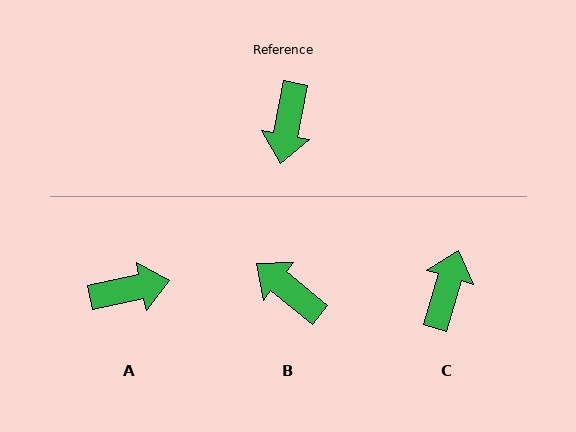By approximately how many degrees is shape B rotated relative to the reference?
Approximately 119 degrees clockwise.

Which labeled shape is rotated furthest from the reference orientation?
C, about 173 degrees away.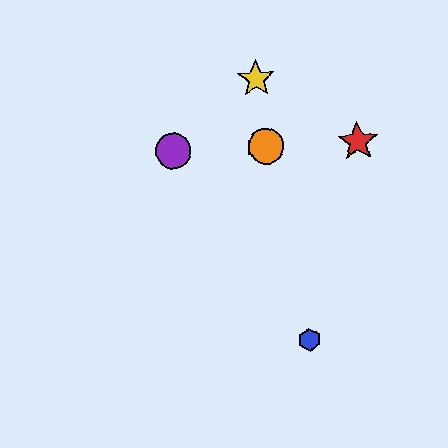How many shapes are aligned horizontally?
4 shapes (the red star, the green hexagon, the purple circle, the orange circle) are aligned horizontally.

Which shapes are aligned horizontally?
The red star, the green hexagon, the purple circle, the orange circle are aligned horizontally.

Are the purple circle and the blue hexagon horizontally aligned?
No, the purple circle is at y≈151 and the blue hexagon is at y≈340.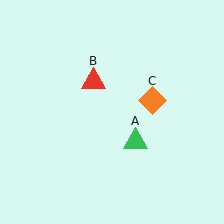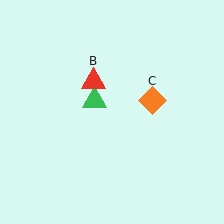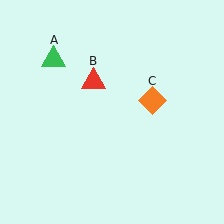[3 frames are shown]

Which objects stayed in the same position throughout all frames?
Red triangle (object B) and orange diamond (object C) remained stationary.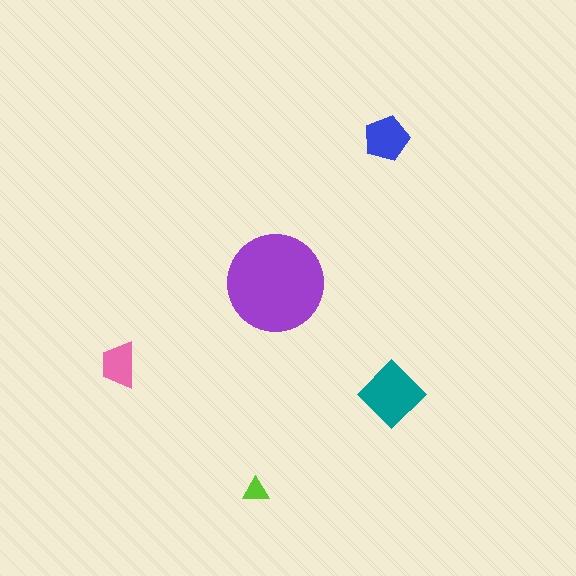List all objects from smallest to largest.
The lime triangle, the pink trapezoid, the blue pentagon, the teal diamond, the purple circle.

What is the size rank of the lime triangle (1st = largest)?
5th.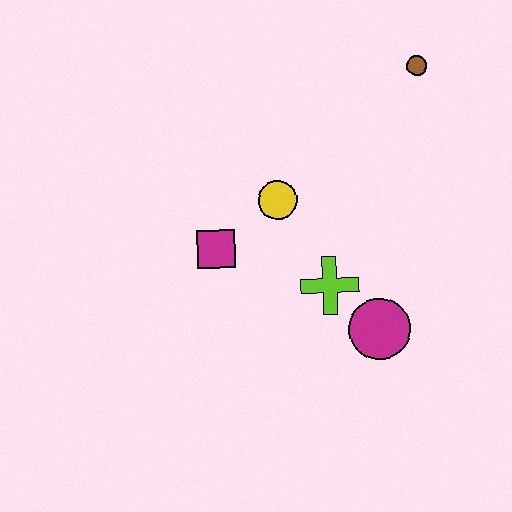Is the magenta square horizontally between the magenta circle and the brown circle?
No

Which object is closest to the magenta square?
The yellow circle is closest to the magenta square.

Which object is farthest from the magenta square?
The brown circle is farthest from the magenta square.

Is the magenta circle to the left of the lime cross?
No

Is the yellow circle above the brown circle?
No